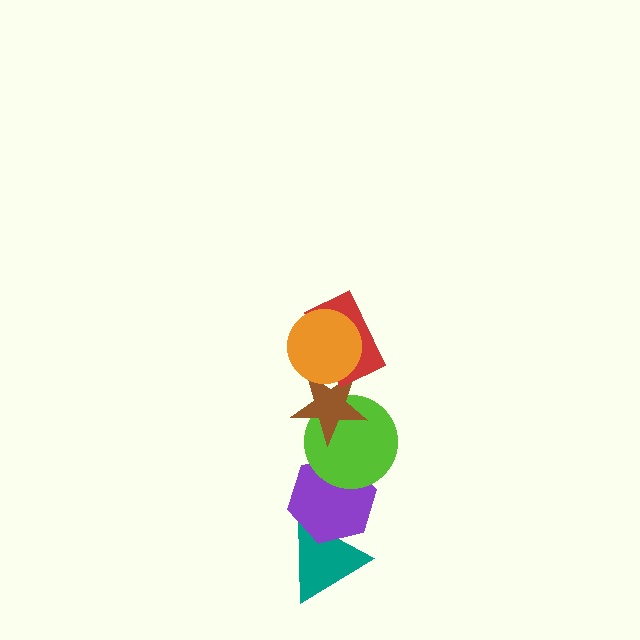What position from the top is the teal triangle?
The teal triangle is 6th from the top.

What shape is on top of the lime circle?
The brown star is on top of the lime circle.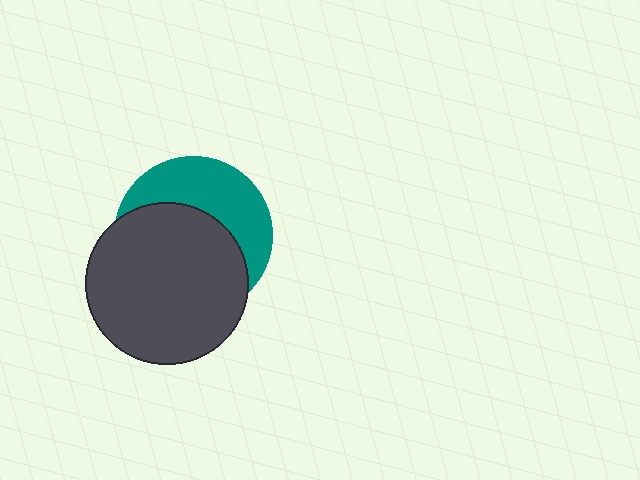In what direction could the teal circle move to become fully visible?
The teal circle could move up. That would shift it out from behind the dark gray circle entirely.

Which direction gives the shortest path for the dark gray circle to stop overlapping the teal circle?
Moving down gives the shortest separation.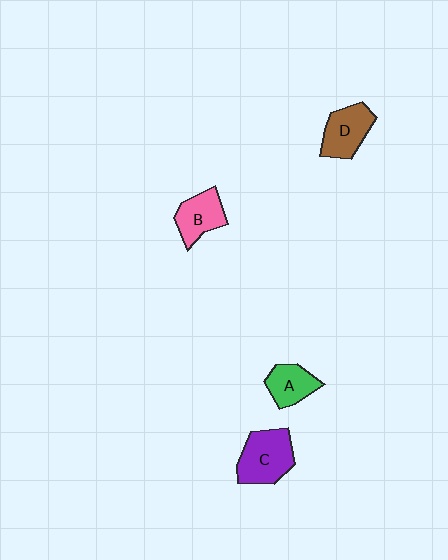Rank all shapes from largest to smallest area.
From largest to smallest: C (purple), D (brown), B (pink), A (green).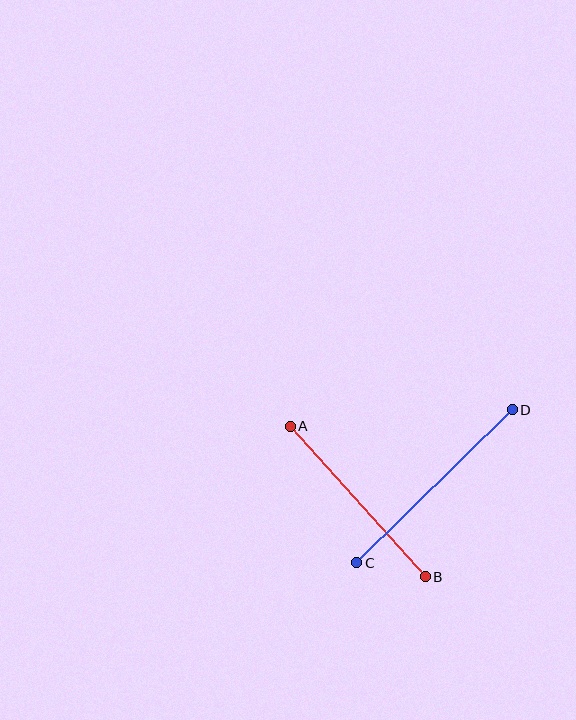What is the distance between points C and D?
The distance is approximately 218 pixels.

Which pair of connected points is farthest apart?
Points C and D are farthest apart.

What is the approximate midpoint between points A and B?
The midpoint is at approximately (358, 501) pixels.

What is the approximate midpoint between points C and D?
The midpoint is at approximately (435, 486) pixels.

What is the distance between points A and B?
The distance is approximately 202 pixels.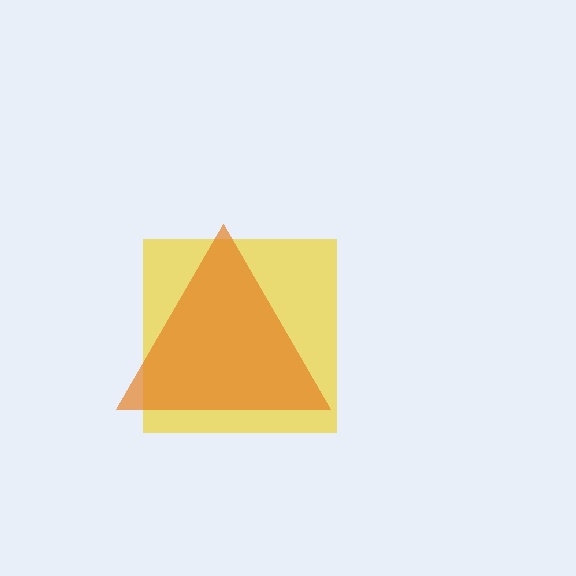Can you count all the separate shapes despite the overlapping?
Yes, there are 2 separate shapes.